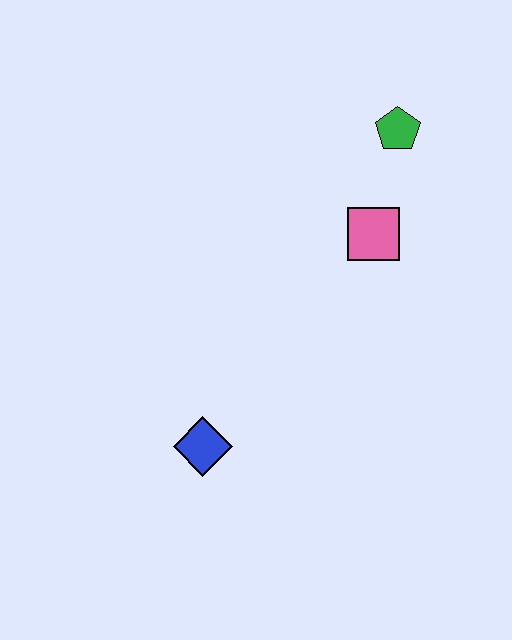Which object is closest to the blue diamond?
The pink square is closest to the blue diamond.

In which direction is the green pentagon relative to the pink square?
The green pentagon is above the pink square.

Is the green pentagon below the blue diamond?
No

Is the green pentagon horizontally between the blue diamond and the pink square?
No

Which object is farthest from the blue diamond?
The green pentagon is farthest from the blue diamond.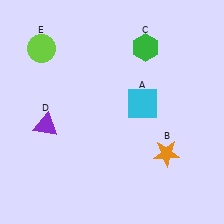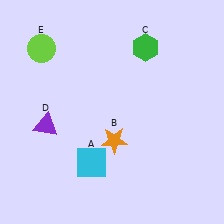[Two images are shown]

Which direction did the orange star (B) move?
The orange star (B) moved left.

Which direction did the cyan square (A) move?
The cyan square (A) moved down.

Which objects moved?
The objects that moved are: the cyan square (A), the orange star (B).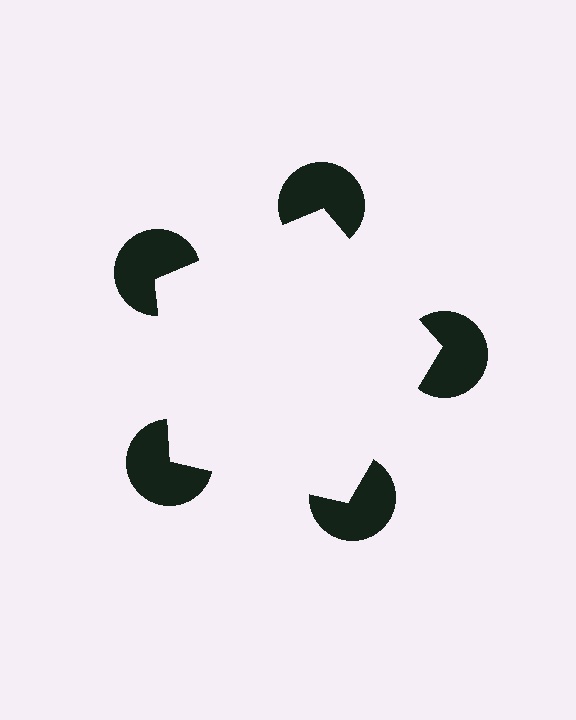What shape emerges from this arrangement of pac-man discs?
An illusory pentagon — its edges are inferred from the aligned wedge cuts in the pac-man discs, not physically drawn.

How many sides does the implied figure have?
5 sides.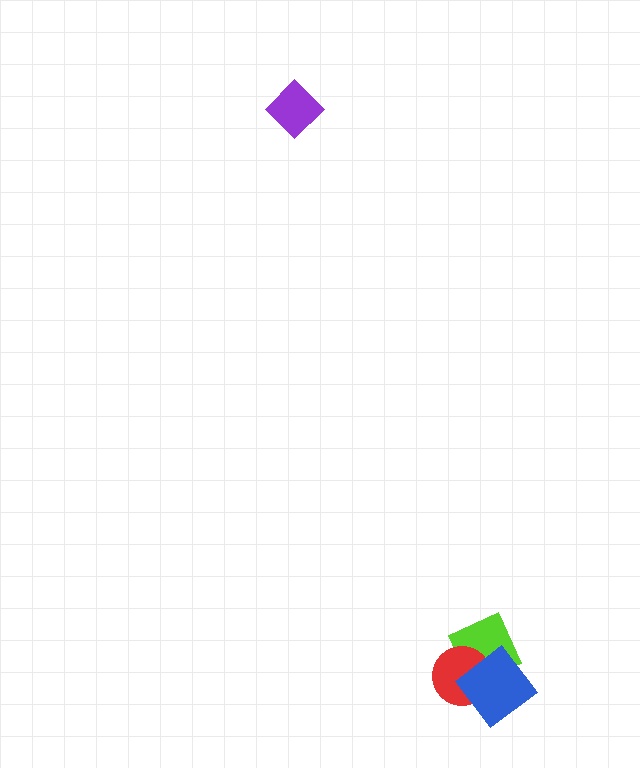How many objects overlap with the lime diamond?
2 objects overlap with the lime diamond.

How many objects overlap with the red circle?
2 objects overlap with the red circle.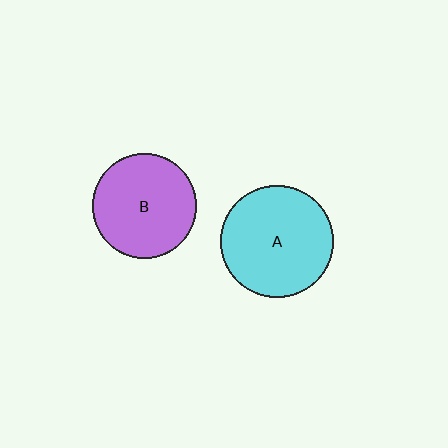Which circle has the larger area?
Circle A (cyan).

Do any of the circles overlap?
No, none of the circles overlap.